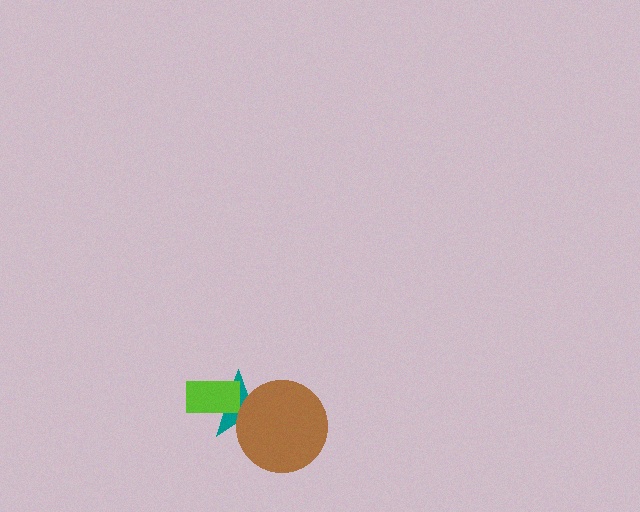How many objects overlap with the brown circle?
1 object overlaps with the brown circle.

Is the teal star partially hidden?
Yes, it is partially covered by another shape.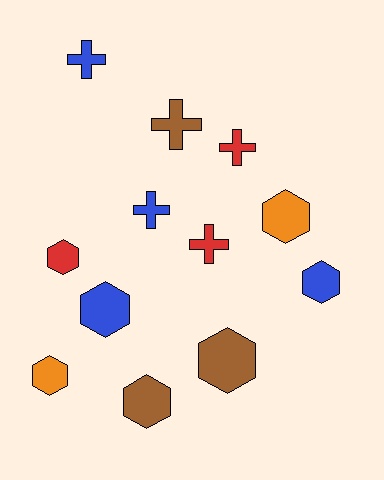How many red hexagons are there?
There is 1 red hexagon.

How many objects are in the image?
There are 12 objects.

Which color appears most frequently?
Blue, with 4 objects.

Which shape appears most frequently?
Hexagon, with 7 objects.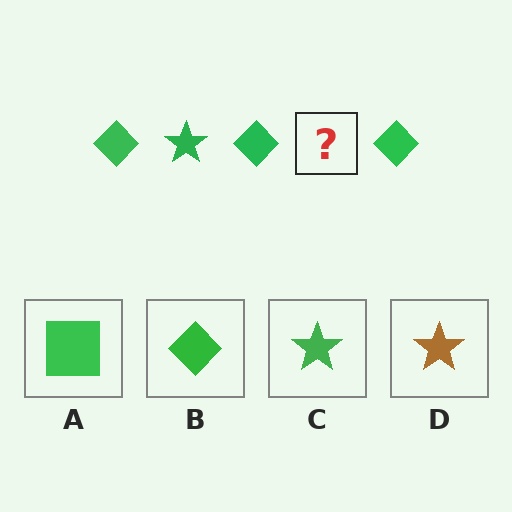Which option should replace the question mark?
Option C.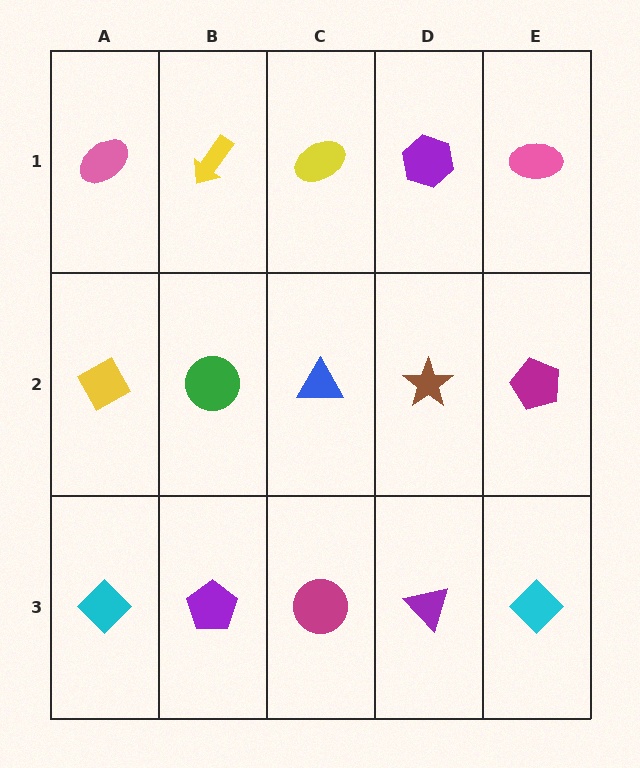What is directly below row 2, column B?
A purple pentagon.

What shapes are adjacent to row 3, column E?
A magenta pentagon (row 2, column E), a purple triangle (row 3, column D).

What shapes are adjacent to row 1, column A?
A yellow diamond (row 2, column A), a yellow arrow (row 1, column B).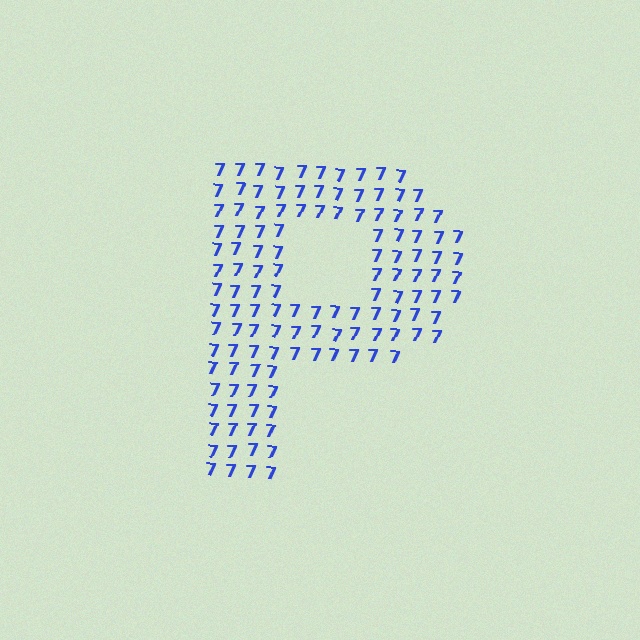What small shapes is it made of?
It is made of small digit 7's.